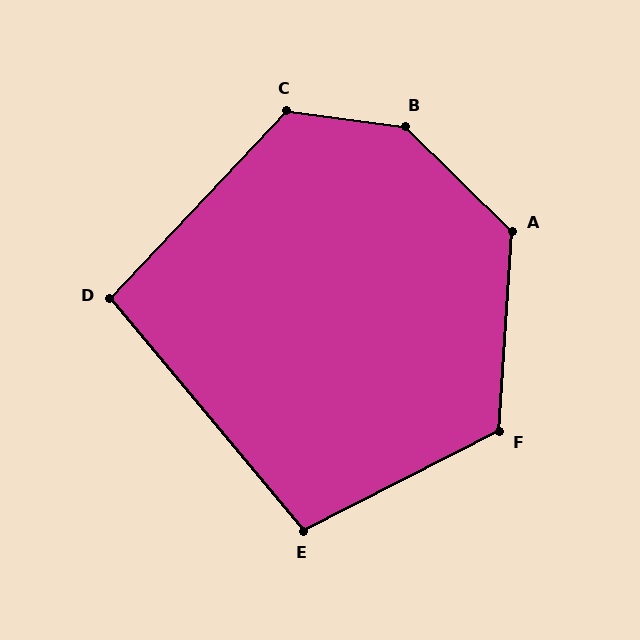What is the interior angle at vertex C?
Approximately 126 degrees (obtuse).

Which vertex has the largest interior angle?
B, at approximately 143 degrees.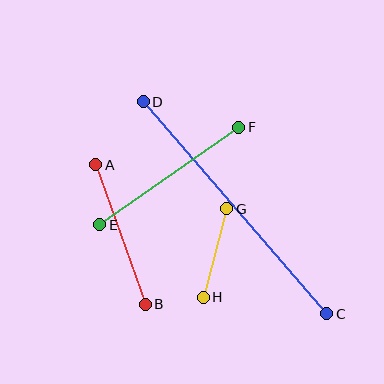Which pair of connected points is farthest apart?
Points C and D are farthest apart.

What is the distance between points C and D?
The distance is approximately 280 pixels.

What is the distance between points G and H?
The distance is approximately 91 pixels.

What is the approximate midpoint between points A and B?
The midpoint is at approximately (121, 235) pixels.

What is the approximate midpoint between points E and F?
The midpoint is at approximately (169, 176) pixels.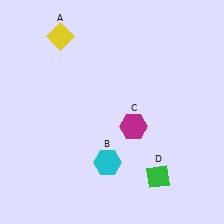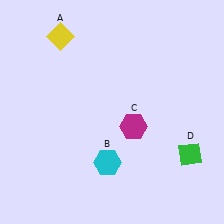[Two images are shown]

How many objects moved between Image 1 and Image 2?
1 object moved between the two images.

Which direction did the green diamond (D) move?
The green diamond (D) moved right.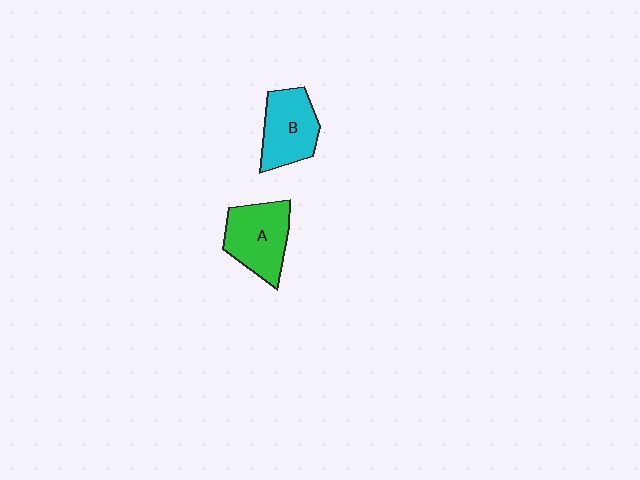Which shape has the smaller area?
Shape B (cyan).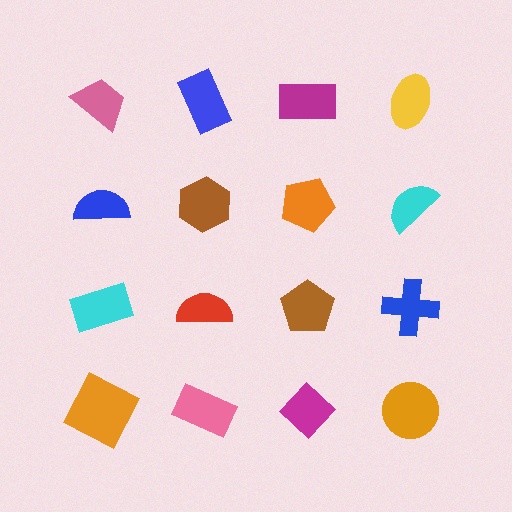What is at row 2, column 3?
An orange pentagon.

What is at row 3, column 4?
A blue cross.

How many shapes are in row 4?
4 shapes.